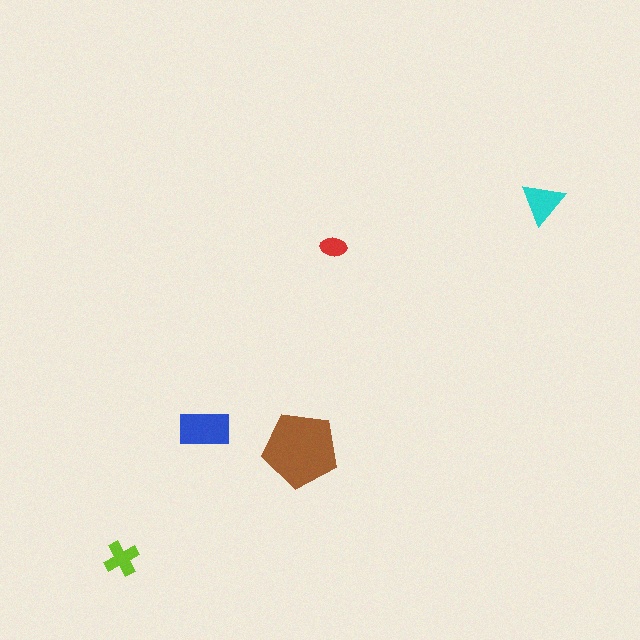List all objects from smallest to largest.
The red ellipse, the lime cross, the cyan triangle, the blue rectangle, the brown pentagon.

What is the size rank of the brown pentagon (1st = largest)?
1st.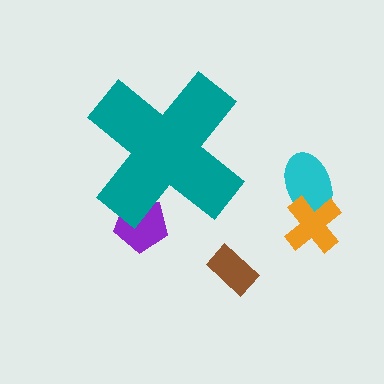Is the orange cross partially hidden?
No, the orange cross is fully visible.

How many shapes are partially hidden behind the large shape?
1 shape is partially hidden.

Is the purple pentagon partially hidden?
Yes, the purple pentagon is partially hidden behind the teal cross.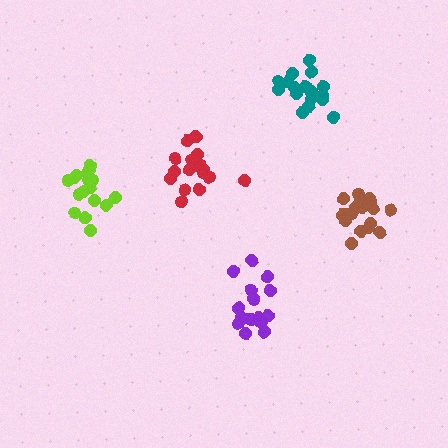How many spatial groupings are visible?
There are 5 spatial groupings.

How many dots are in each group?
Group 1: 18 dots, Group 2: 17 dots, Group 3: 19 dots, Group 4: 17 dots, Group 5: 18 dots (89 total).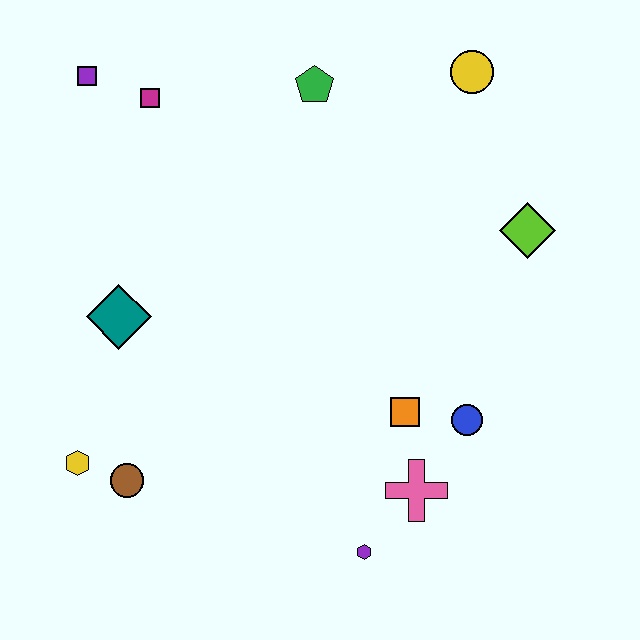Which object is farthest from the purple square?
The purple hexagon is farthest from the purple square.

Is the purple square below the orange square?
No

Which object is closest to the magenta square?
The purple square is closest to the magenta square.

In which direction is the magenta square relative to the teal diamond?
The magenta square is above the teal diamond.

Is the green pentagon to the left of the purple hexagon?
Yes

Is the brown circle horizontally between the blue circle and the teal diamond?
Yes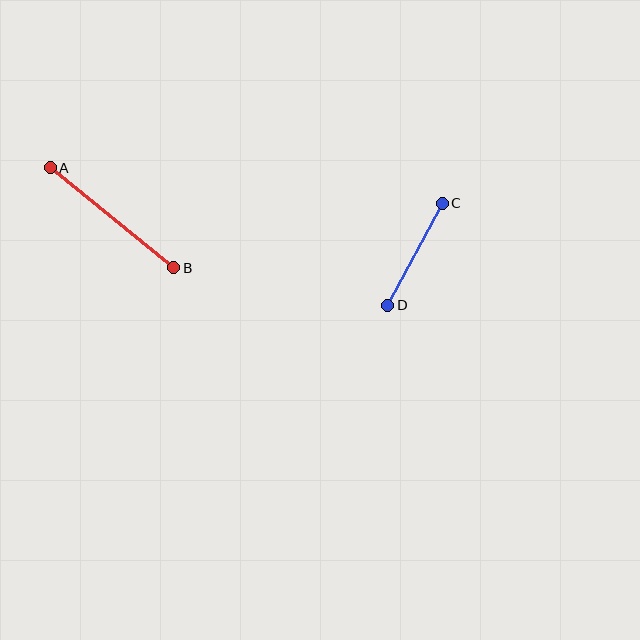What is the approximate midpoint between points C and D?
The midpoint is at approximately (415, 254) pixels.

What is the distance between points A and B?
The distance is approximately 159 pixels.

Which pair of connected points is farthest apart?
Points A and B are farthest apart.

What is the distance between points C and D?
The distance is approximately 115 pixels.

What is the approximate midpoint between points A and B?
The midpoint is at approximately (112, 218) pixels.